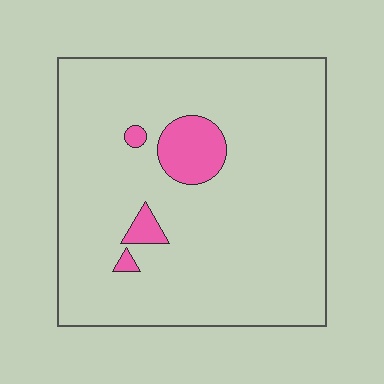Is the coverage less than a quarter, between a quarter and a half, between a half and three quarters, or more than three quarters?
Less than a quarter.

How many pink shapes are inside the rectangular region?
4.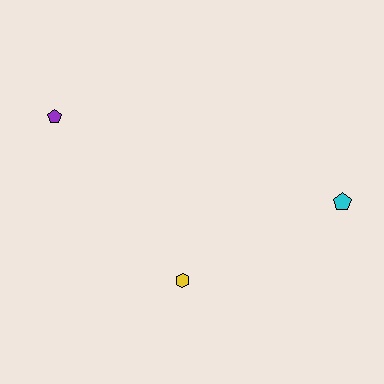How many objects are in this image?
There are 3 objects.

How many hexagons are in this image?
There is 1 hexagon.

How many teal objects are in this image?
There are no teal objects.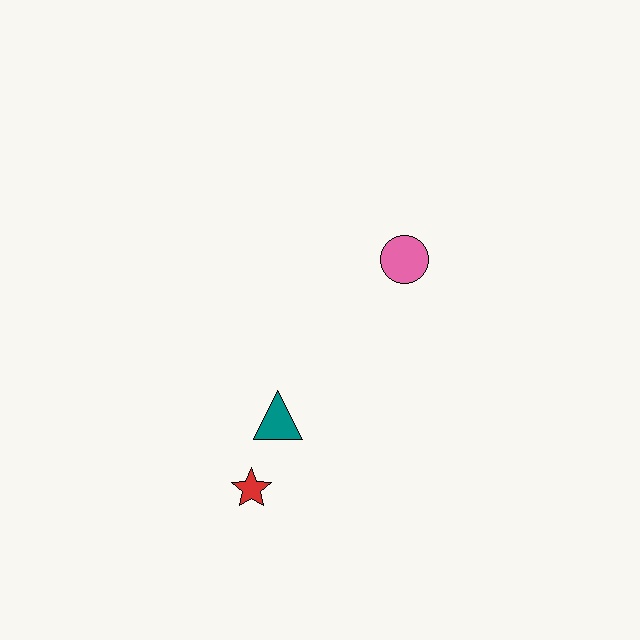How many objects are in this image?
There are 3 objects.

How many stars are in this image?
There is 1 star.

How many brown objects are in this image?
There are no brown objects.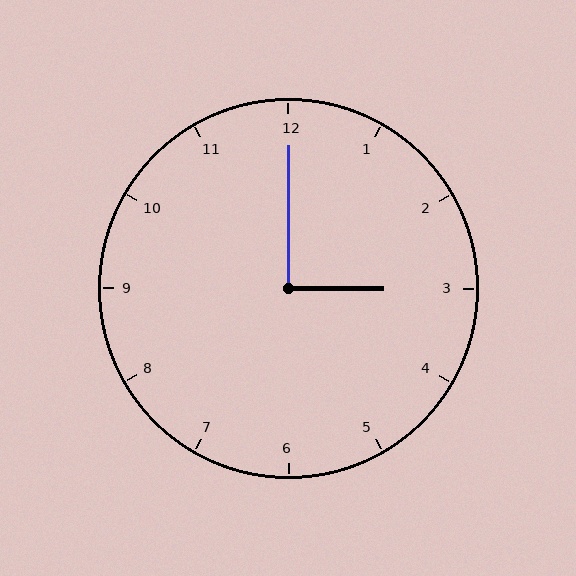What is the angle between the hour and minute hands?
Approximately 90 degrees.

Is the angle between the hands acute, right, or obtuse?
It is right.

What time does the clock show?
3:00.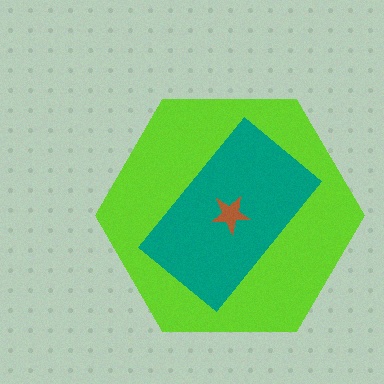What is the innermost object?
The brown star.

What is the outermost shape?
The lime hexagon.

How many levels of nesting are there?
3.